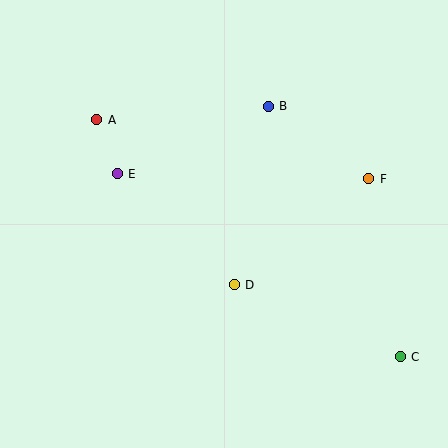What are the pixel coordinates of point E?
Point E is at (117, 174).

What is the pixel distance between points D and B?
The distance between D and B is 182 pixels.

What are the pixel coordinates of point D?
Point D is at (234, 285).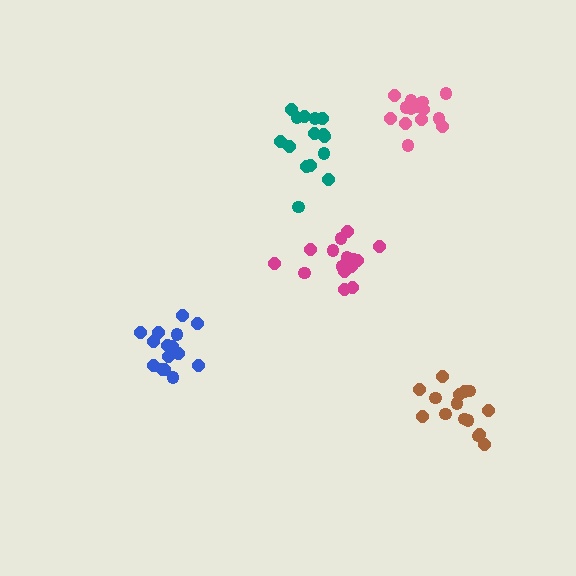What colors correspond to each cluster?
The clusters are colored: magenta, blue, brown, pink, teal.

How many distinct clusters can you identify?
There are 5 distinct clusters.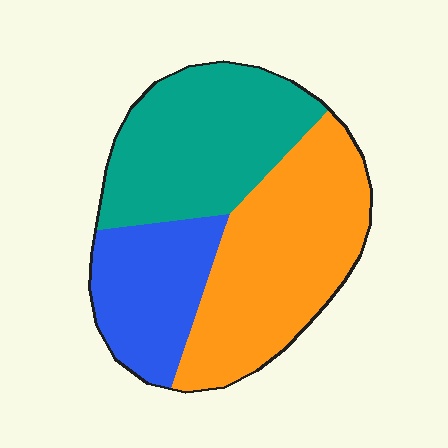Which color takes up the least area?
Blue, at roughly 25%.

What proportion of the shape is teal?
Teal takes up about three eighths (3/8) of the shape.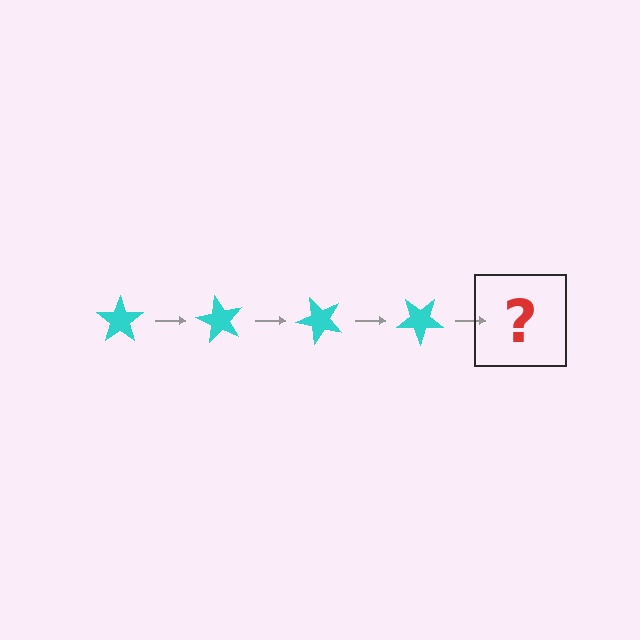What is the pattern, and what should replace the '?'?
The pattern is that the star rotates 60 degrees each step. The '?' should be a cyan star rotated 240 degrees.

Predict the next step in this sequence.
The next step is a cyan star rotated 240 degrees.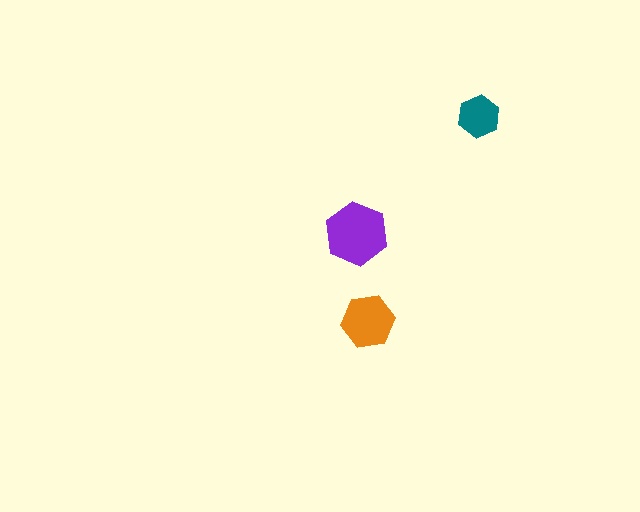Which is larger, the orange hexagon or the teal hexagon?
The orange one.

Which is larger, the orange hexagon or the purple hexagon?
The purple one.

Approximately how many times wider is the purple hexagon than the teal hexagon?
About 1.5 times wider.